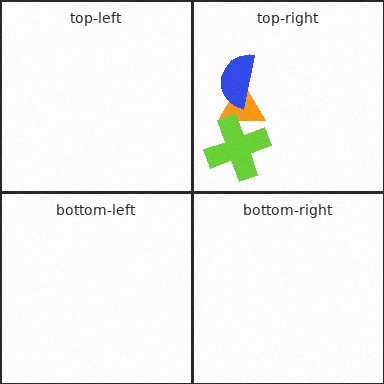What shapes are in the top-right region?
The orange triangle, the blue semicircle, the lime cross.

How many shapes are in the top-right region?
3.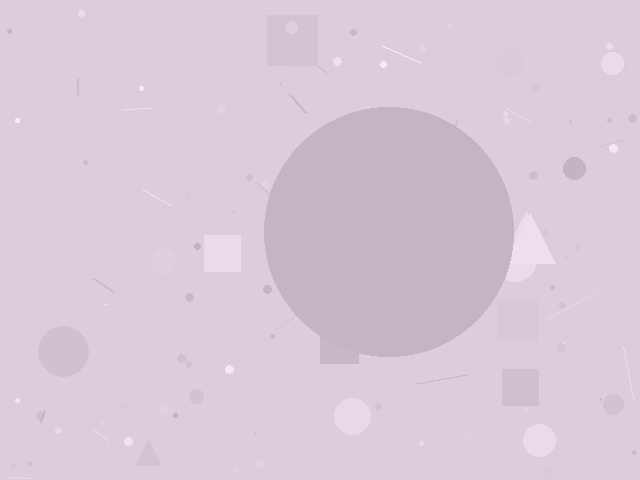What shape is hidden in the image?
A circle is hidden in the image.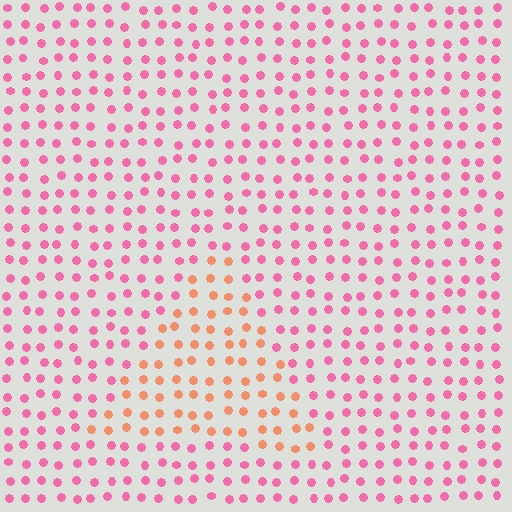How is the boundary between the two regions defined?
The boundary is defined purely by a slight shift in hue (about 43 degrees). Spacing, size, and orientation are identical on both sides.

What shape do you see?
I see a triangle.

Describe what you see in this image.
The image is filled with small pink elements in a uniform arrangement. A triangle-shaped region is visible where the elements are tinted to a slightly different hue, forming a subtle color boundary.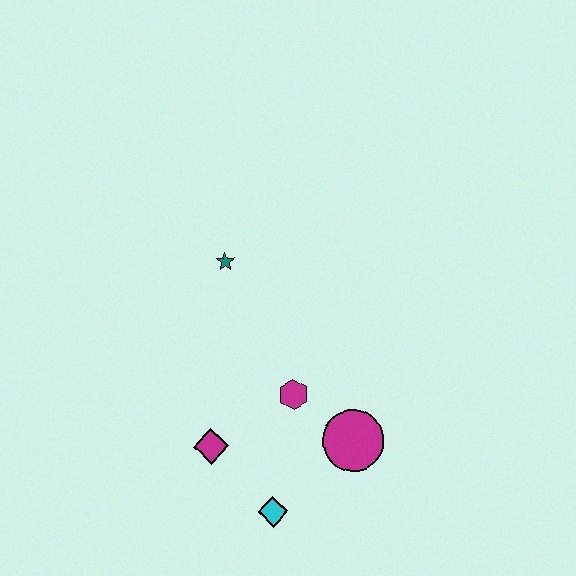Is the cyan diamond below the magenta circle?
Yes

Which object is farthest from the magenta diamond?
The teal star is farthest from the magenta diamond.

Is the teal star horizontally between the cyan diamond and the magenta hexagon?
No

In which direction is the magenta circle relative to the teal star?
The magenta circle is below the teal star.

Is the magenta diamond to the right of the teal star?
No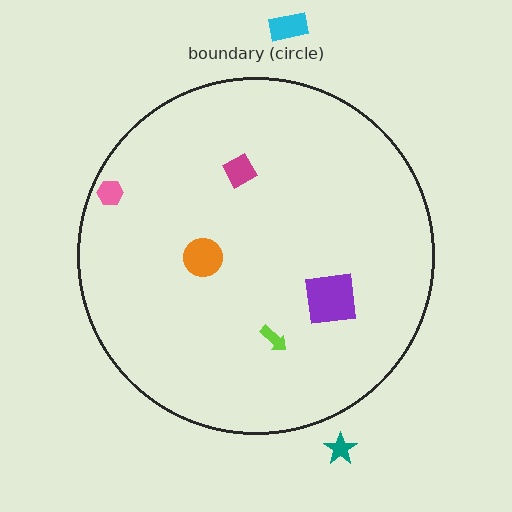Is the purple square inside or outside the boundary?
Inside.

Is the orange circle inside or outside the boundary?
Inside.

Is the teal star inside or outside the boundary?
Outside.